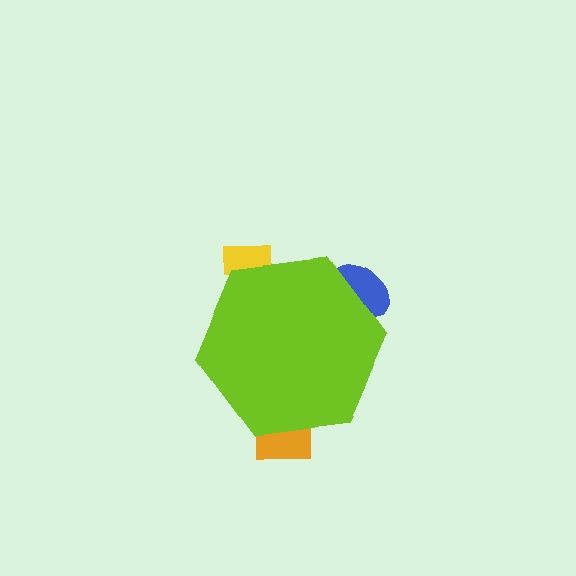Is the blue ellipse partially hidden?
Yes, the blue ellipse is partially hidden behind the lime hexagon.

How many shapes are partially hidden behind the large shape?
3 shapes are partially hidden.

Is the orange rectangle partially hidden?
Yes, the orange rectangle is partially hidden behind the lime hexagon.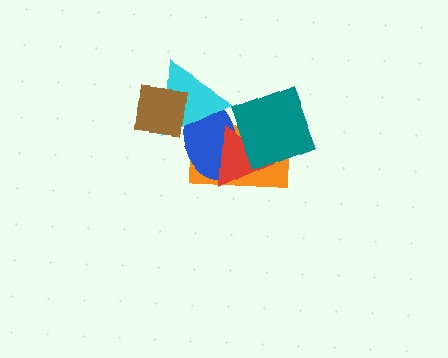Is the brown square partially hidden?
No, no other shape covers it.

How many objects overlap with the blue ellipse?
5 objects overlap with the blue ellipse.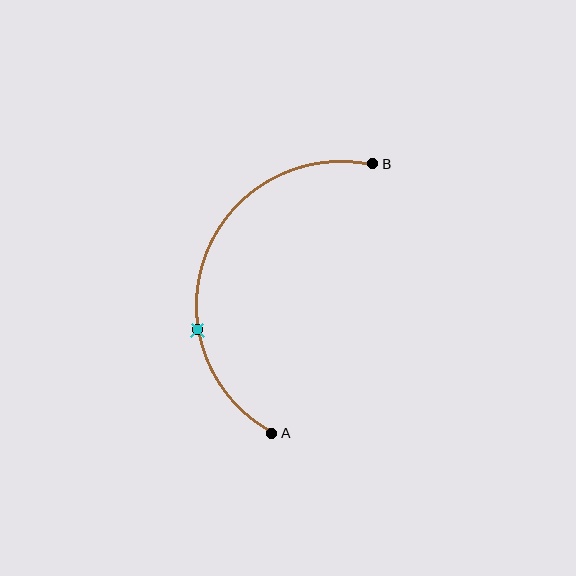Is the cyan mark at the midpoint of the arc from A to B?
No. The cyan mark lies on the arc but is closer to endpoint A. The arc midpoint would be at the point on the curve equidistant along the arc from both A and B.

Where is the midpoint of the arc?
The arc midpoint is the point on the curve farthest from the straight line joining A and B. It sits to the left of that line.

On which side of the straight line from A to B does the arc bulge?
The arc bulges to the left of the straight line connecting A and B.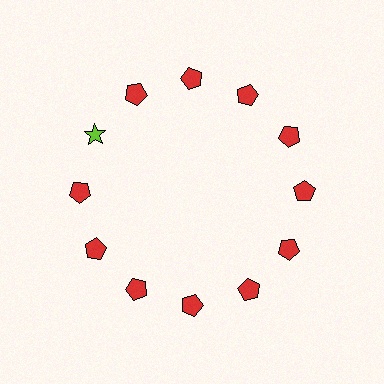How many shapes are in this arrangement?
There are 12 shapes arranged in a ring pattern.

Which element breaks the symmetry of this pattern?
The lime star at roughly the 10 o'clock position breaks the symmetry. All other shapes are red pentagons.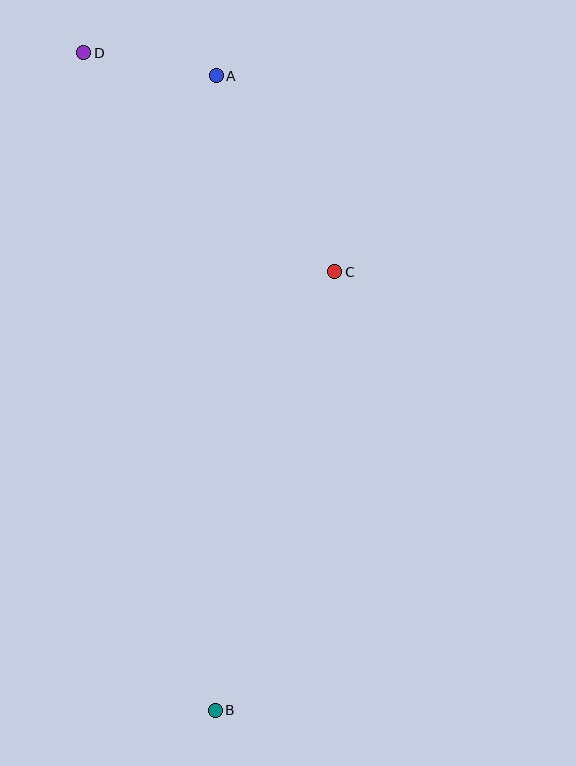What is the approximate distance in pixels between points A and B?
The distance between A and B is approximately 634 pixels.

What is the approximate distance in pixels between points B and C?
The distance between B and C is approximately 454 pixels.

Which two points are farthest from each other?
Points B and D are farthest from each other.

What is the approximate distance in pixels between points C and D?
The distance between C and D is approximately 333 pixels.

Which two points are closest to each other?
Points A and D are closest to each other.